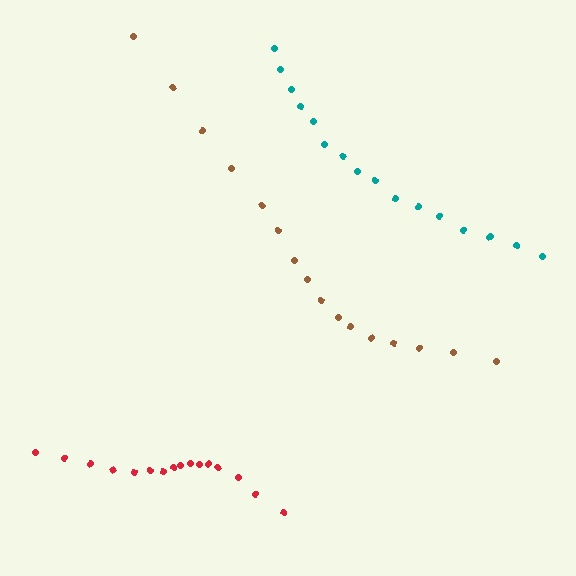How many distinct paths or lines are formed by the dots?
There are 3 distinct paths.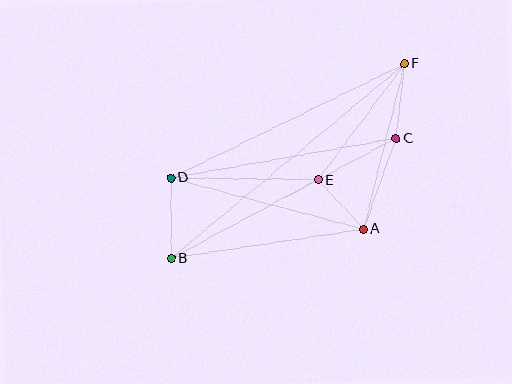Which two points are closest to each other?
Points A and E are closest to each other.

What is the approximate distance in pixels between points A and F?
The distance between A and F is approximately 170 pixels.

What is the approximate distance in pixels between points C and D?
The distance between C and D is approximately 229 pixels.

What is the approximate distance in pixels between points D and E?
The distance between D and E is approximately 147 pixels.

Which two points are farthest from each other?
Points B and F are farthest from each other.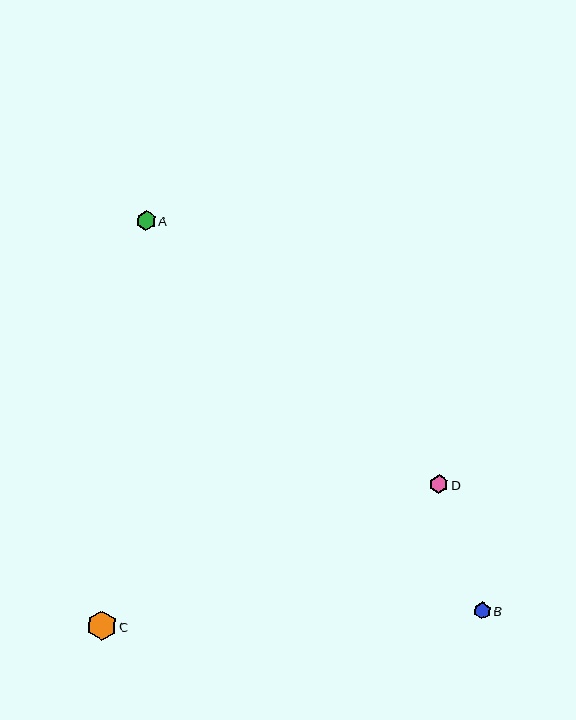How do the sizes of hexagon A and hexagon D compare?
Hexagon A and hexagon D are approximately the same size.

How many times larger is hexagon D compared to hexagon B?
Hexagon D is approximately 1.1 times the size of hexagon B.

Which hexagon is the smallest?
Hexagon B is the smallest with a size of approximately 17 pixels.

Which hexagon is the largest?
Hexagon C is the largest with a size of approximately 30 pixels.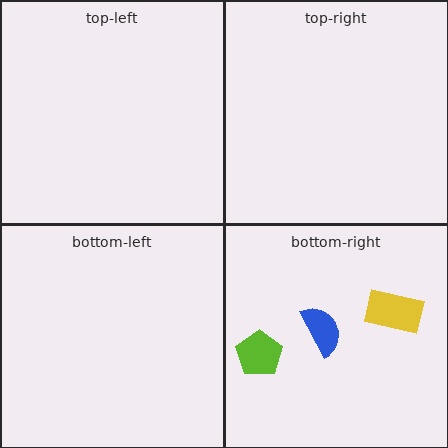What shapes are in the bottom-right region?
The blue semicircle, the lime pentagon, the yellow rectangle.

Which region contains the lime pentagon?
The bottom-right region.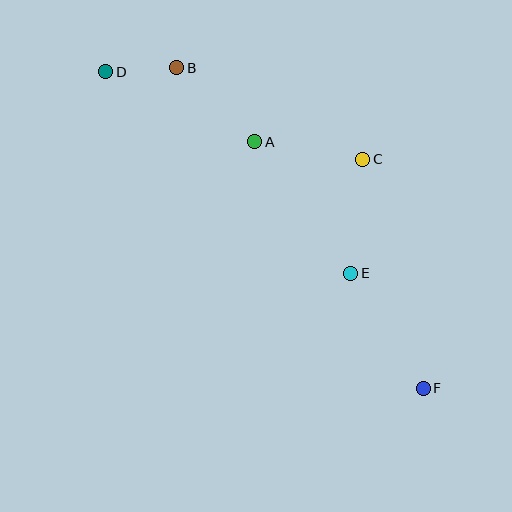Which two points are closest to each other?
Points B and D are closest to each other.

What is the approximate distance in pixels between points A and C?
The distance between A and C is approximately 109 pixels.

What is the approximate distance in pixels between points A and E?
The distance between A and E is approximately 163 pixels.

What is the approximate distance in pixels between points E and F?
The distance between E and F is approximately 136 pixels.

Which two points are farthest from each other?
Points D and F are farthest from each other.